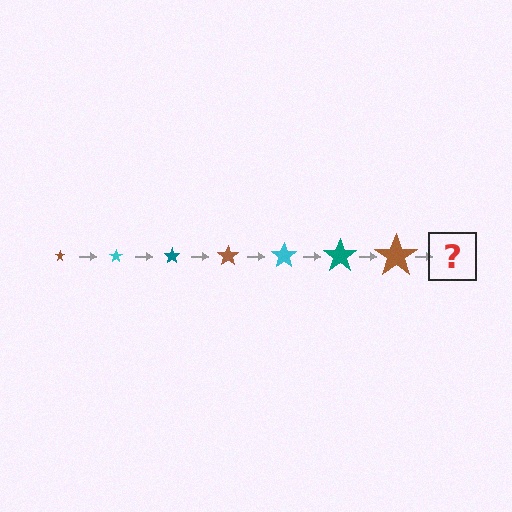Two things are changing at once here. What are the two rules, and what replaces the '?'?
The two rules are that the star grows larger each step and the color cycles through brown, cyan, and teal. The '?' should be a cyan star, larger than the previous one.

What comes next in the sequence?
The next element should be a cyan star, larger than the previous one.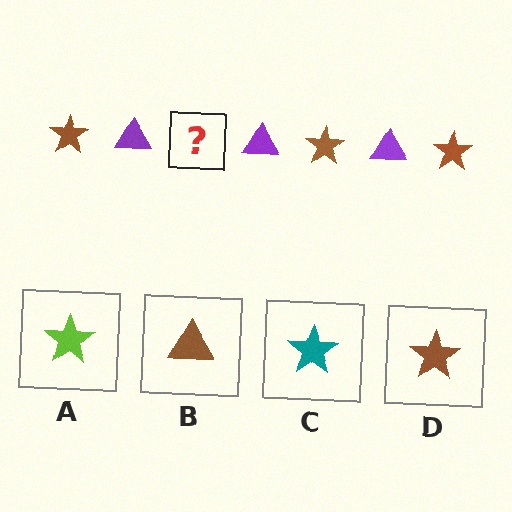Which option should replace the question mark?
Option D.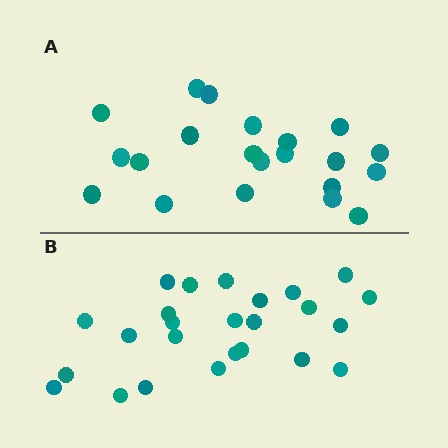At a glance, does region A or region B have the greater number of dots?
Region B (the bottom region) has more dots.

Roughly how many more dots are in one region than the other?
Region B has about 4 more dots than region A.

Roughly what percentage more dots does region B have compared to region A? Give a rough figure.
About 20% more.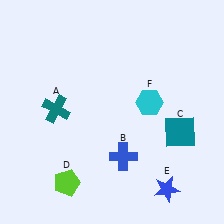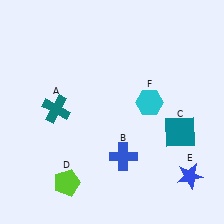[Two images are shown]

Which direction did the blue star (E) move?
The blue star (E) moved right.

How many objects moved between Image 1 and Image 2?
1 object moved between the two images.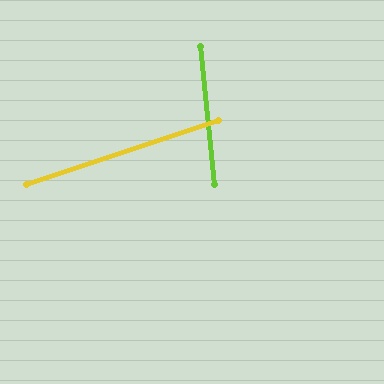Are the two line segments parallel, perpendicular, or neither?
Neither parallel nor perpendicular — they differ by about 77°.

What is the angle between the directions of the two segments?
Approximately 77 degrees.